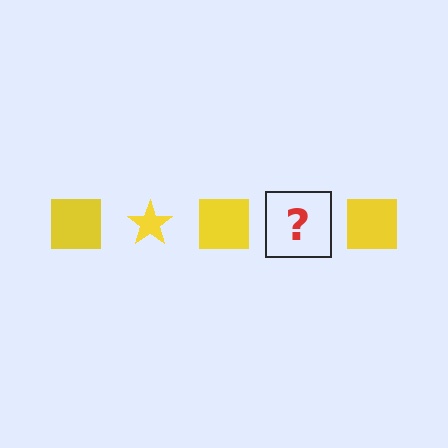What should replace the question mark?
The question mark should be replaced with a yellow star.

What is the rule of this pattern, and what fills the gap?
The rule is that the pattern cycles through square, star shapes in yellow. The gap should be filled with a yellow star.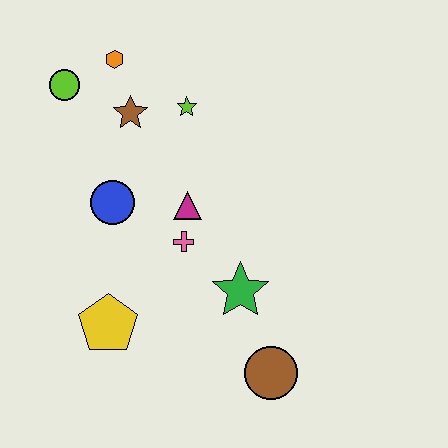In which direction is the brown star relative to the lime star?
The brown star is to the left of the lime star.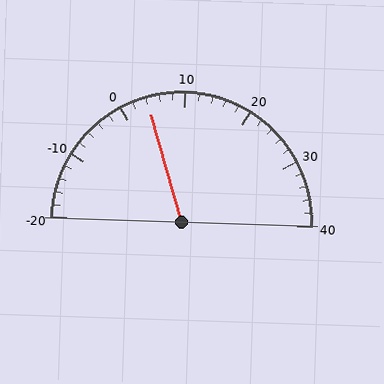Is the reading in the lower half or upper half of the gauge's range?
The reading is in the lower half of the range (-20 to 40).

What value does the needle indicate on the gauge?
The needle indicates approximately 4.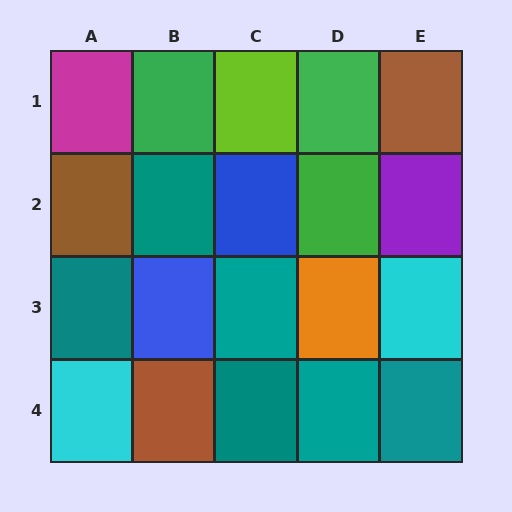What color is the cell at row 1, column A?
Magenta.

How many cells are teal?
6 cells are teal.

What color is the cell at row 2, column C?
Blue.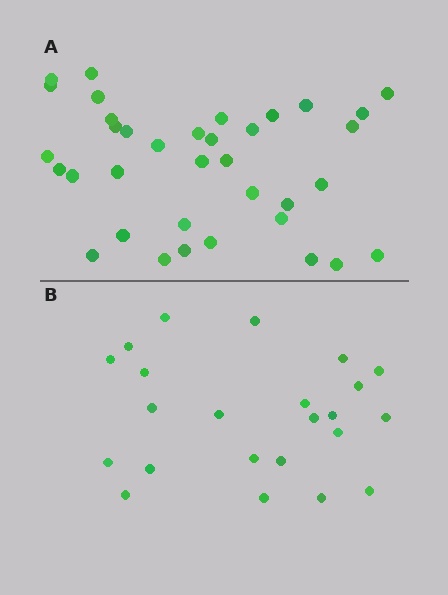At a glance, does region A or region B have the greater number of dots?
Region A (the top region) has more dots.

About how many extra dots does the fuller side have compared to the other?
Region A has approximately 15 more dots than region B.